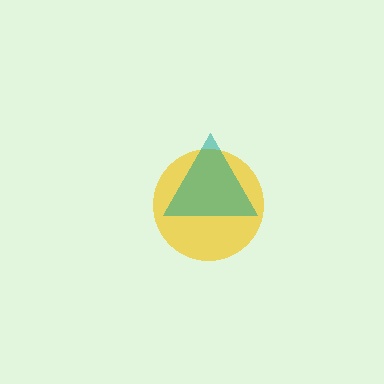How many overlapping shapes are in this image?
There are 2 overlapping shapes in the image.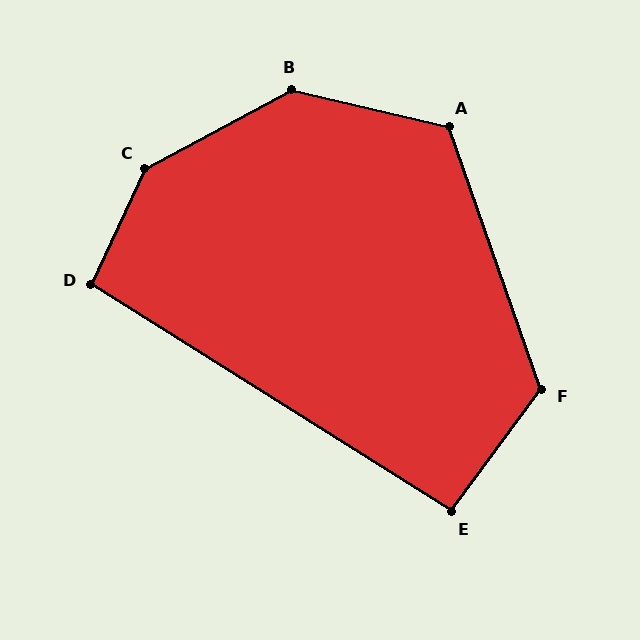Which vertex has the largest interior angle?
C, at approximately 143 degrees.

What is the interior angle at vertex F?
Approximately 124 degrees (obtuse).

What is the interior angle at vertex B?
Approximately 139 degrees (obtuse).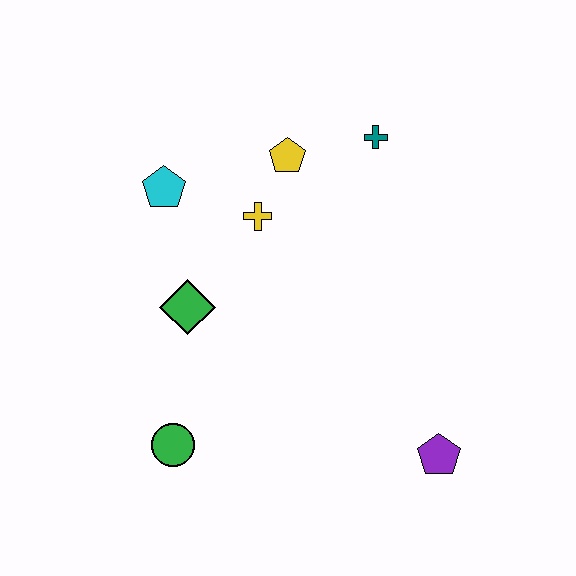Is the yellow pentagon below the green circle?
No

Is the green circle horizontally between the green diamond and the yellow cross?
No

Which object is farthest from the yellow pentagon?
The purple pentagon is farthest from the yellow pentagon.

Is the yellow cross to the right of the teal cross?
No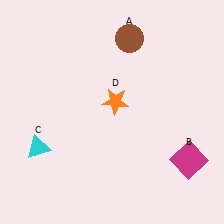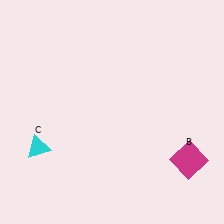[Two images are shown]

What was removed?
The orange star (D), the brown circle (A) were removed in Image 2.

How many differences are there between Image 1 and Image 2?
There are 2 differences between the two images.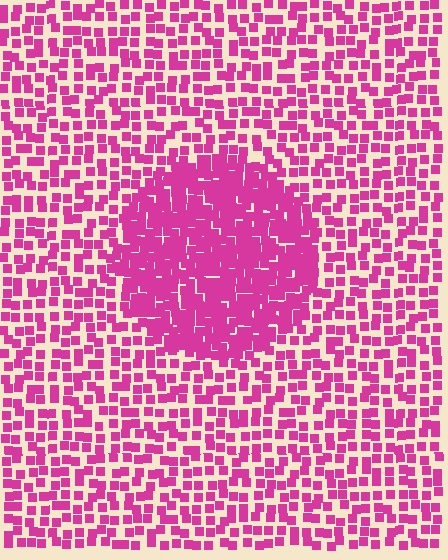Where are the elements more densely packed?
The elements are more densely packed inside the circle boundary.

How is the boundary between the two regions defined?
The boundary is defined by a change in element density (approximately 2.1x ratio). All elements are the same color, size, and shape.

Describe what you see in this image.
The image contains small magenta elements arranged at two different densities. A circle-shaped region is visible where the elements are more densely packed than the surrounding area.